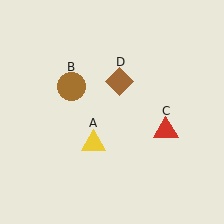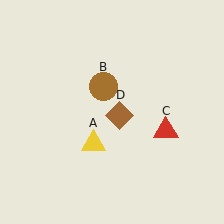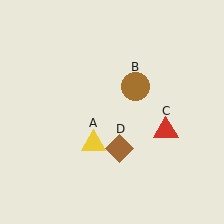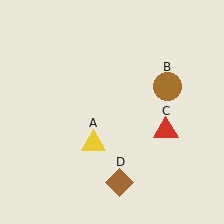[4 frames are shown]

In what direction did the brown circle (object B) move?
The brown circle (object B) moved right.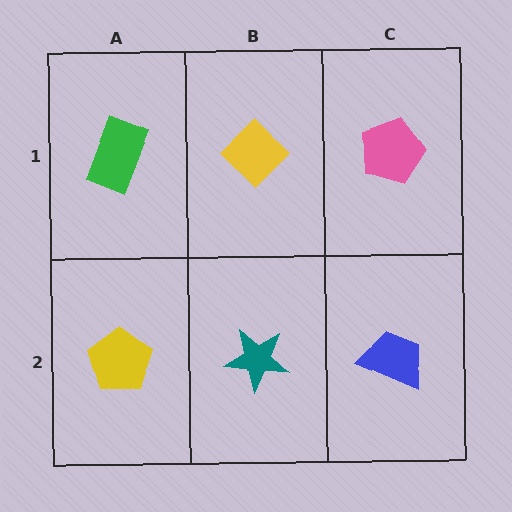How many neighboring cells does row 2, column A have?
2.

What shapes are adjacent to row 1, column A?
A yellow pentagon (row 2, column A), a yellow diamond (row 1, column B).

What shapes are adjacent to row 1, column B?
A teal star (row 2, column B), a green rectangle (row 1, column A), a pink pentagon (row 1, column C).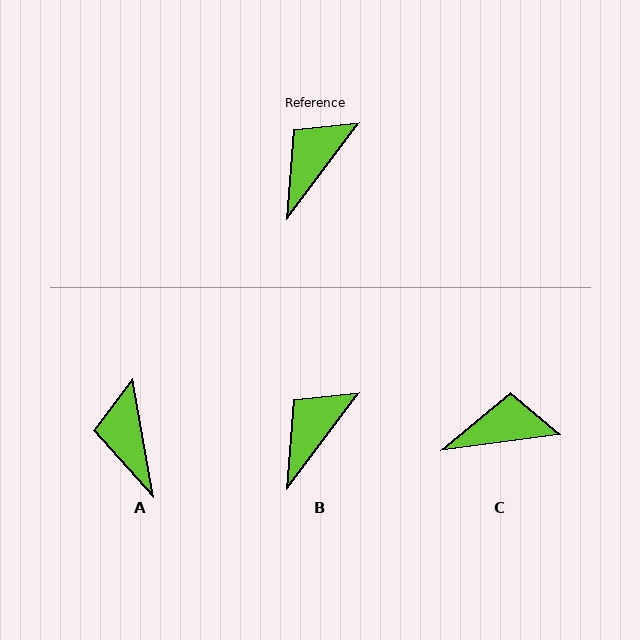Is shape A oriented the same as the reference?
No, it is off by about 47 degrees.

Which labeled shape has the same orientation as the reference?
B.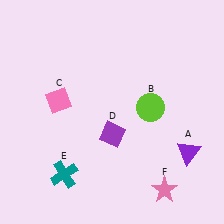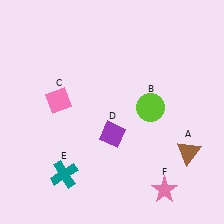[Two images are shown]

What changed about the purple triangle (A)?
In Image 1, A is purple. In Image 2, it changed to brown.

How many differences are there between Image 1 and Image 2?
There is 1 difference between the two images.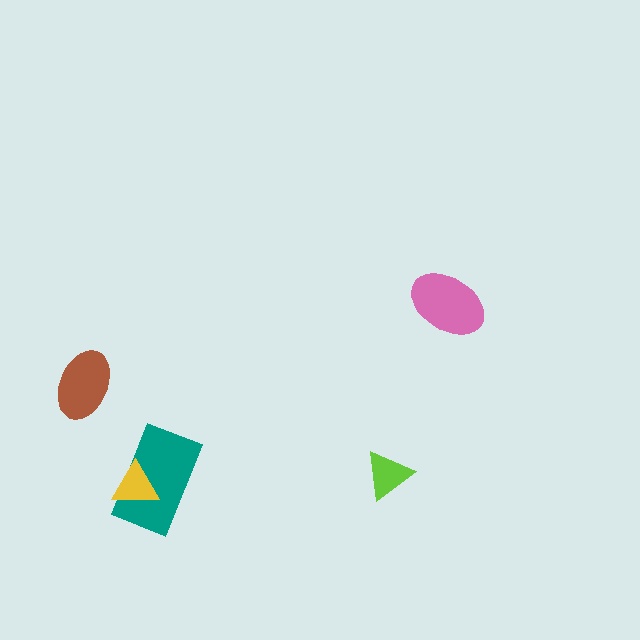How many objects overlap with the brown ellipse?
0 objects overlap with the brown ellipse.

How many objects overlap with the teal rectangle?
1 object overlaps with the teal rectangle.